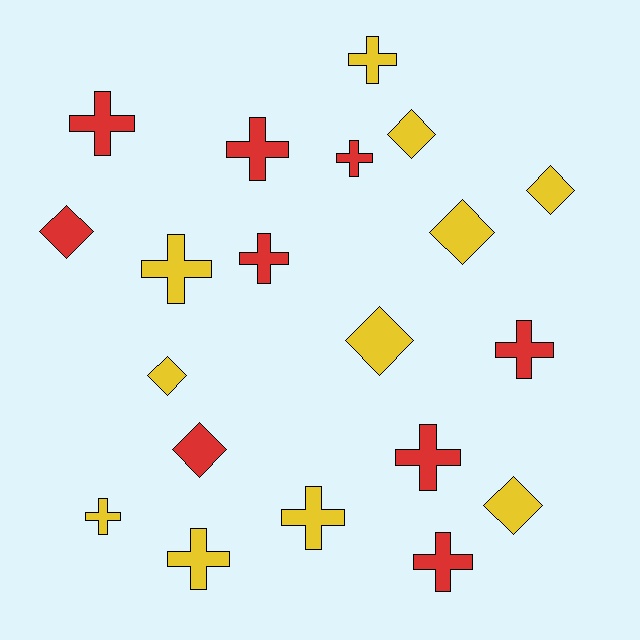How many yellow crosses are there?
There are 5 yellow crosses.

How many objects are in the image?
There are 20 objects.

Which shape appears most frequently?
Cross, with 12 objects.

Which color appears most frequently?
Yellow, with 11 objects.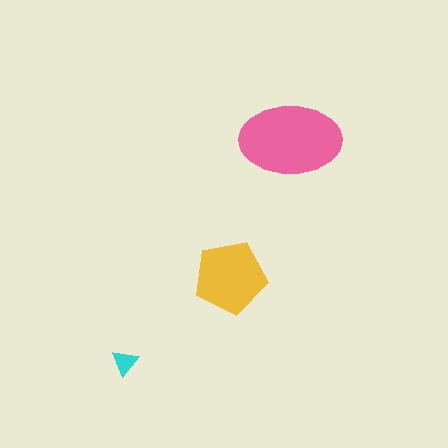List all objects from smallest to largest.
The cyan triangle, the yellow pentagon, the pink ellipse.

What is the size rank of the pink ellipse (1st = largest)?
1st.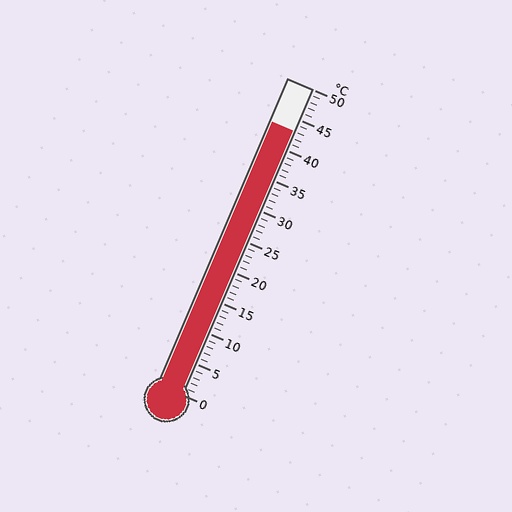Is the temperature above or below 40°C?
The temperature is above 40°C.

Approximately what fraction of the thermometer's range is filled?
The thermometer is filled to approximately 85% of its range.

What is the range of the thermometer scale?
The thermometer scale ranges from 0°C to 50°C.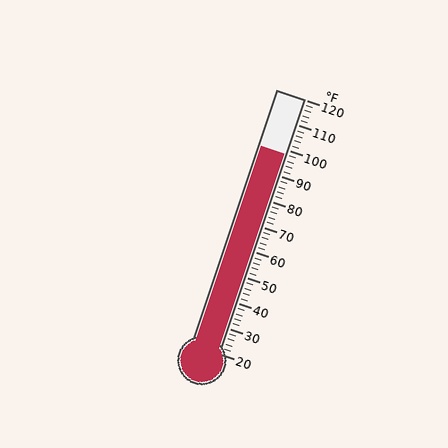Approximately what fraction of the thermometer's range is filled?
The thermometer is filled to approximately 80% of its range.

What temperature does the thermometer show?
The thermometer shows approximately 98°F.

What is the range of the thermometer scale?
The thermometer scale ranges from 20°F to 120°F.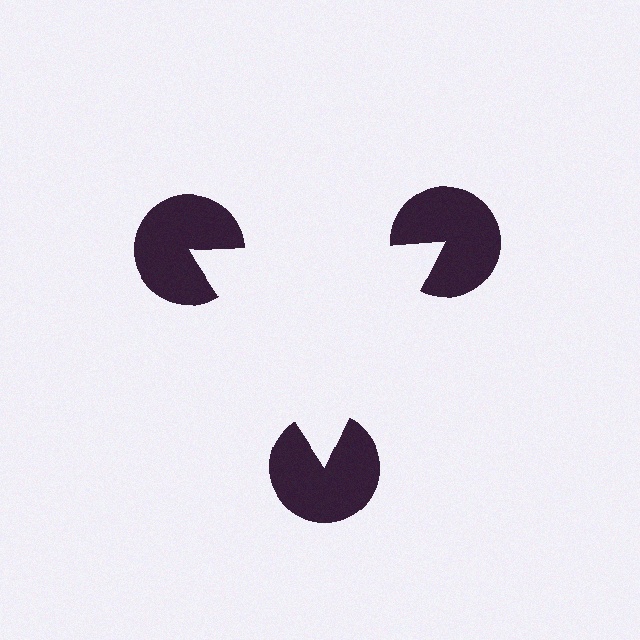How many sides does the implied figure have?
3 sides.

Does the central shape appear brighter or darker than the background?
It typically appears slightly brighter than the background, even though no actual brightness change is drawn.